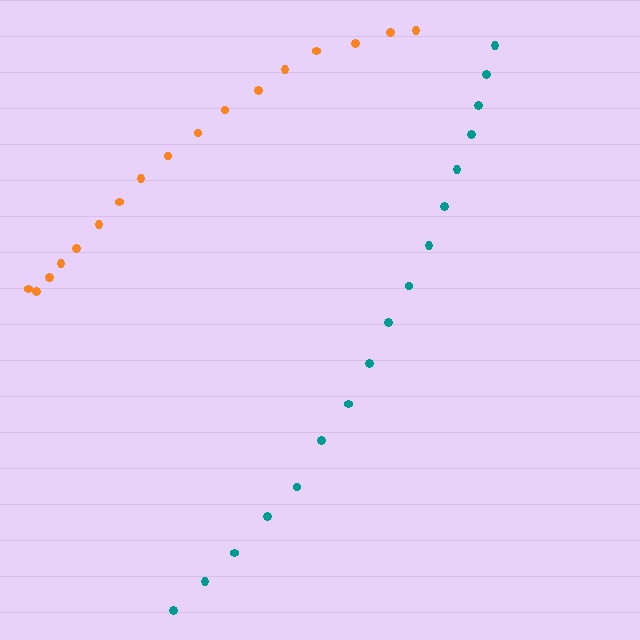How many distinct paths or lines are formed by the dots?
There are 2 distinct paths.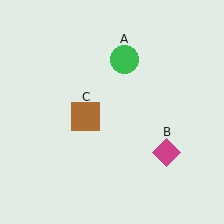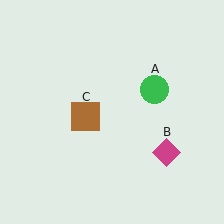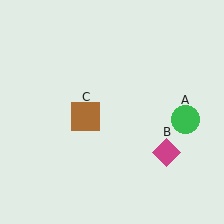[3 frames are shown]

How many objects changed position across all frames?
1 object changed position: green circle (object A).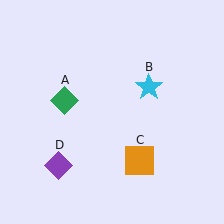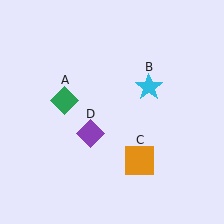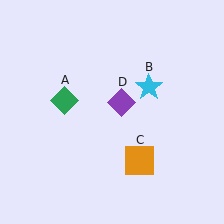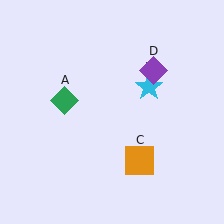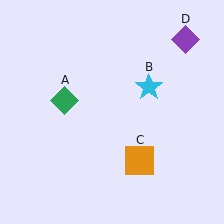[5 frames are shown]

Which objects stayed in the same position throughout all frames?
Green diamond (object A) and cyan star (object B) and orange square (object C) remained stationary.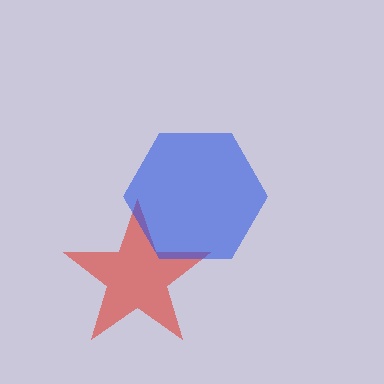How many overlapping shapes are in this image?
There are 2 overlapping shapes in the image.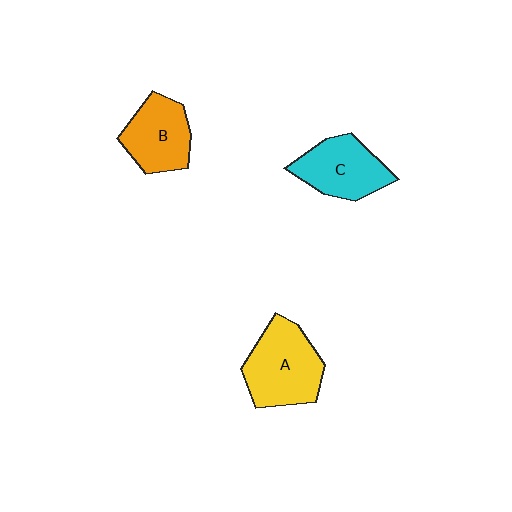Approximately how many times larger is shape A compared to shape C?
Approximately 1.2 times.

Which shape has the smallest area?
Shape B (orange).